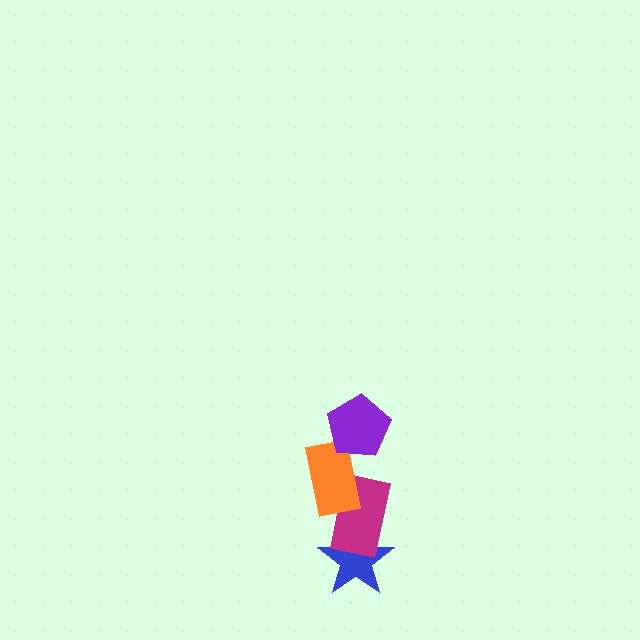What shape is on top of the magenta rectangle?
The orange rectangle is on top of the magenta rectangle.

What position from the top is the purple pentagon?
The purple pentagon is 1st from the top.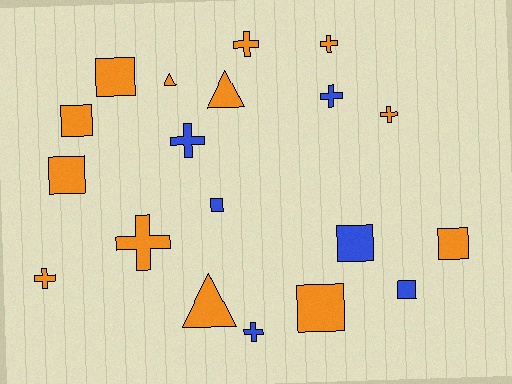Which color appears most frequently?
Orange, with 13 objects.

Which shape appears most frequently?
Cross, with 8 objects.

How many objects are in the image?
There are 19 objects.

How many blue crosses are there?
There are 3 blue crosses.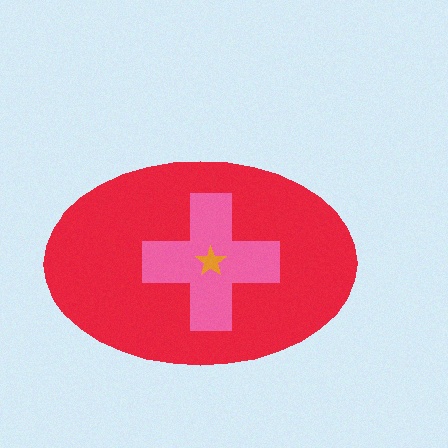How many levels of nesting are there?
3.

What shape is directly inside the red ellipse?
The pink cross.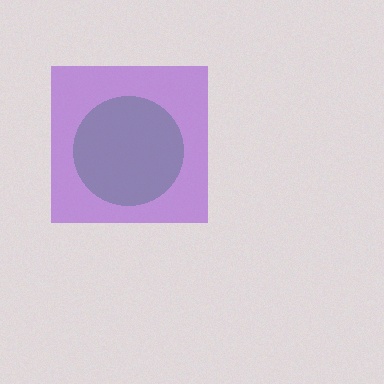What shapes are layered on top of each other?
The layered shapes are: a green circle, a purple square.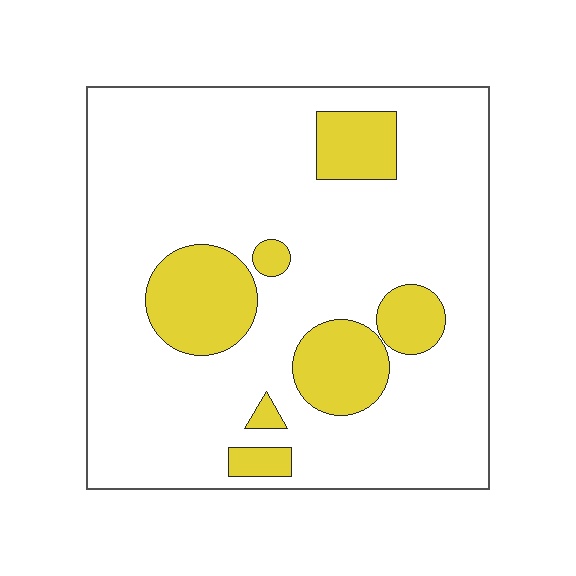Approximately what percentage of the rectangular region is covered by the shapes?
Approximately 20%.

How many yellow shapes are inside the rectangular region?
7.